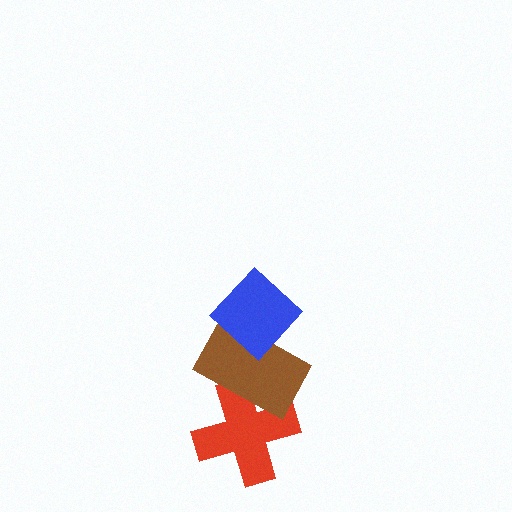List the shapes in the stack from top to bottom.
From top to bottom: the blue diamond, the brown rectangle, the red cross.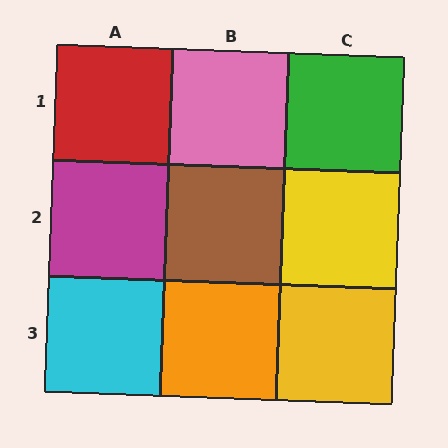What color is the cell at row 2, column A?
Magenta.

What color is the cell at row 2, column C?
Yellow.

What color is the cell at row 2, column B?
Brown.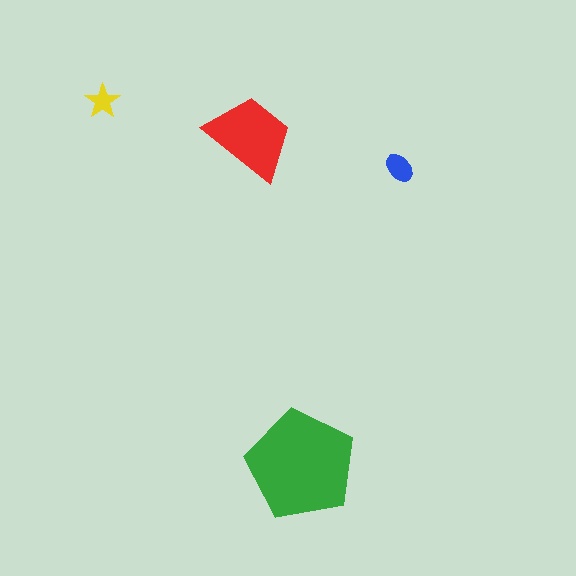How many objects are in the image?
There are 4 objects in the image.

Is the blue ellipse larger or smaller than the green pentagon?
Smaller.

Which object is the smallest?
The yellow star.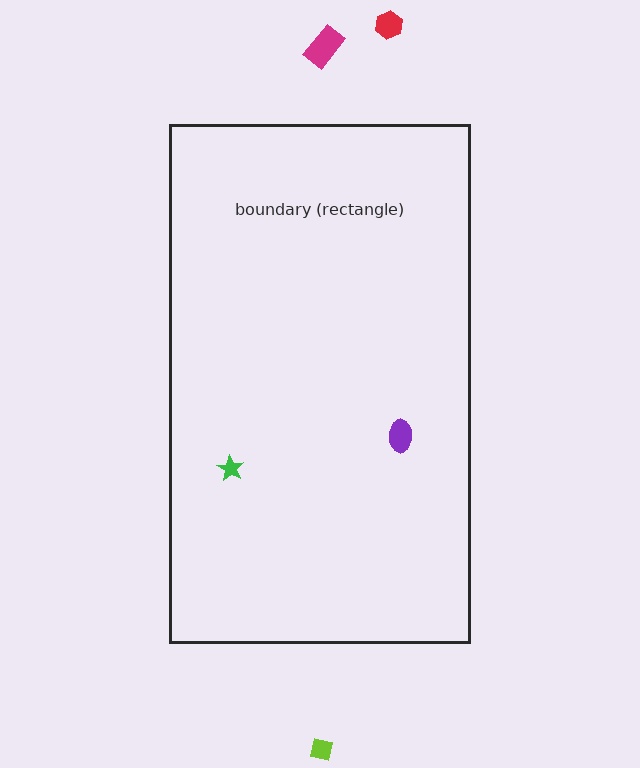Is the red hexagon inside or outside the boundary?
Outside.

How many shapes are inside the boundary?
2 inside, 3 outside.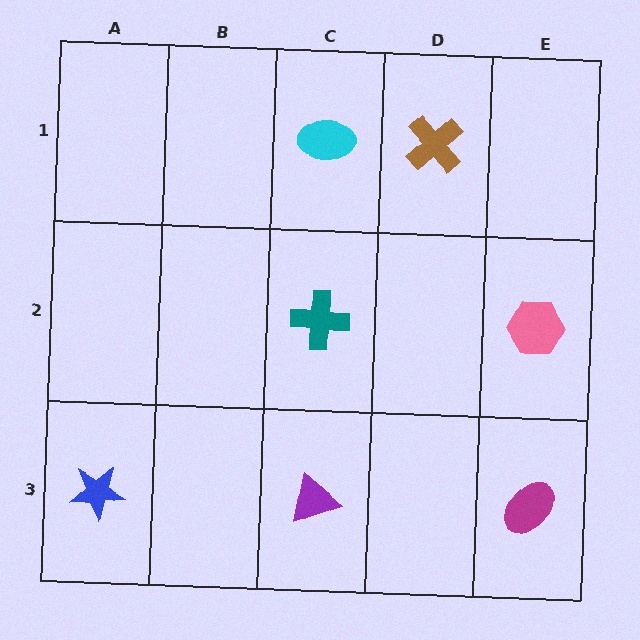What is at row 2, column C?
A teal cross.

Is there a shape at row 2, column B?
No, that cell is empty.